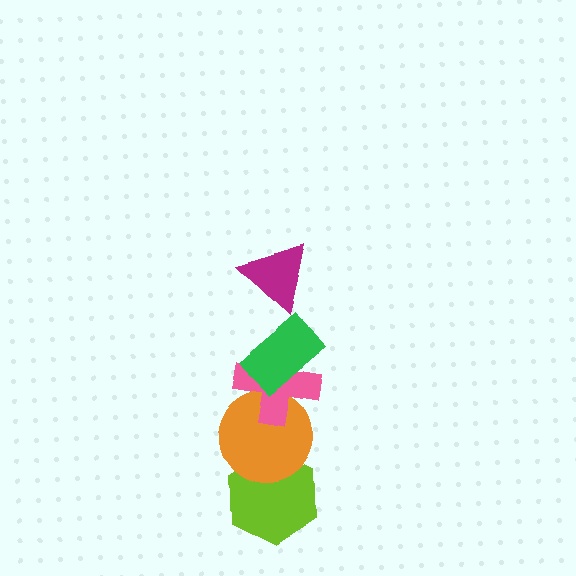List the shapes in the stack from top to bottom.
From top to bottom: the magenta triangle, the green rectangle, the pink cross, the orange circle, the lime hexagon.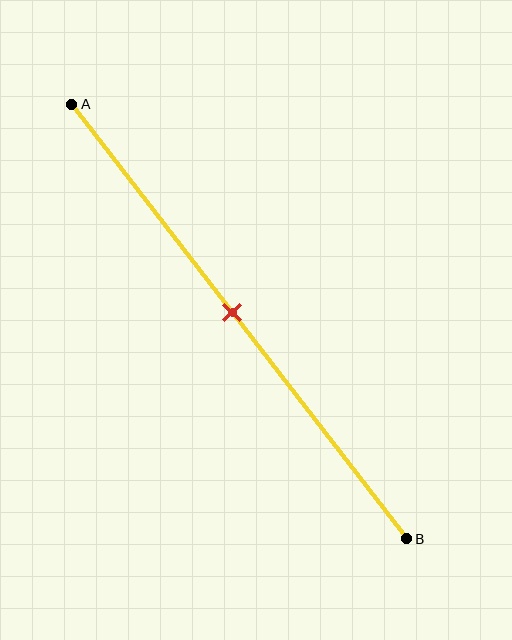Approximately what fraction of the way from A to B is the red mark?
The red mark is approximately 50% of the way from A to B.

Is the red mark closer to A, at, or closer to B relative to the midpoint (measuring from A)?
The red mark is approximately at the midpoint of segment AB.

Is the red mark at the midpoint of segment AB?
Yes, the mark is approximately at the midpoint.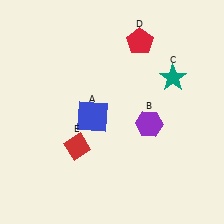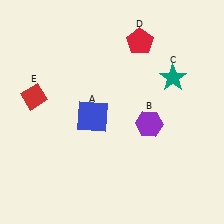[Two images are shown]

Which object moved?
The red diamond (E) moved up.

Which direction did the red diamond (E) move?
The red diamond (E) moved up.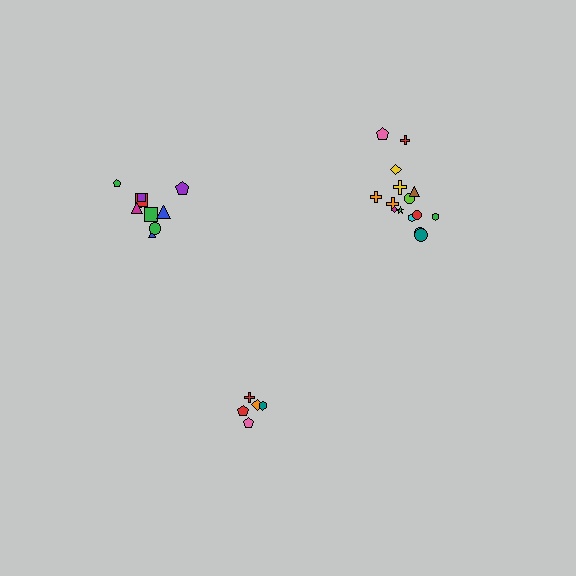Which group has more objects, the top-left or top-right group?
The top-right group.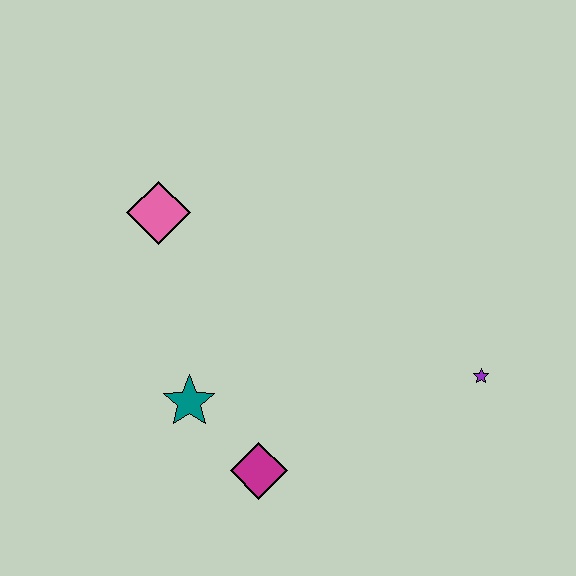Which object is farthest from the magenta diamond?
The pink diamond is farthest from the magenta diamond.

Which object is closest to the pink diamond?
The teal star is closest to the pink diamond.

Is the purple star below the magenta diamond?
No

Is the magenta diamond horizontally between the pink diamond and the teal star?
No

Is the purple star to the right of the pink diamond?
Yes